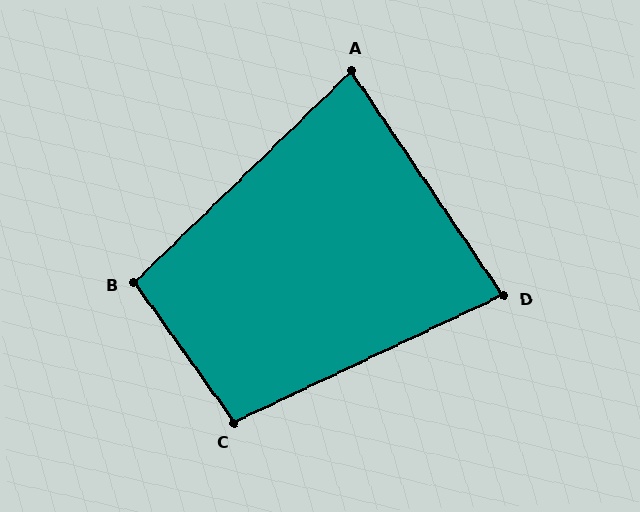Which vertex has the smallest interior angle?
A, at approximately 80 degrees.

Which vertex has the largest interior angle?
C, at approximately 100 degrees.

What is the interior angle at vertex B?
Approximately 99 degrees (obtuse).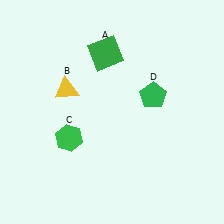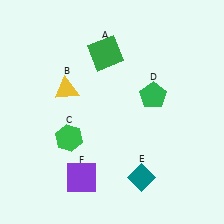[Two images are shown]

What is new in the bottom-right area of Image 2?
A teal diamond (E) was added in the bottom-right area of Image 2.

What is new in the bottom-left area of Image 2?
A purple square (F) was added in the bottom-left area of Image 2.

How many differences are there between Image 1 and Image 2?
There are 2 differences between the two images.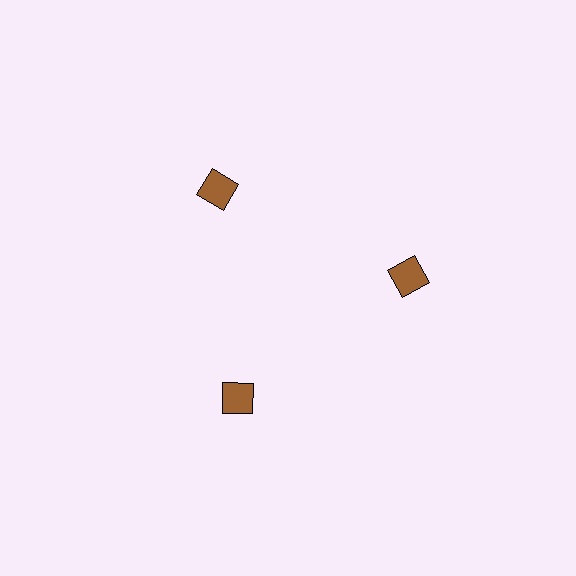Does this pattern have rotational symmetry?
Yes, this pattern has 3-fold rotational symmetry. It looks the same after rotating 120 degrees around the center.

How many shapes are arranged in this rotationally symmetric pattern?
There are 3 shapes, arranged in 3 groups of 1.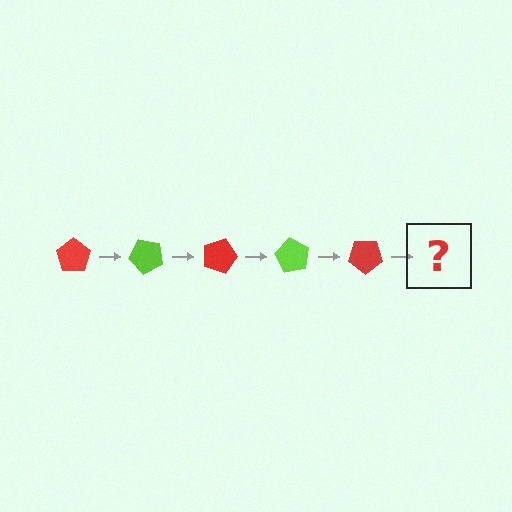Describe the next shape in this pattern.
It should be a lime pentagon, rotated 225 degrees from the start.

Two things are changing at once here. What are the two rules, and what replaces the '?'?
The two rules are that it rotates 45 degrees each step and the color cycles through red and lime. The '?' should be a lime pentagon, rotated 225 degrees from the start.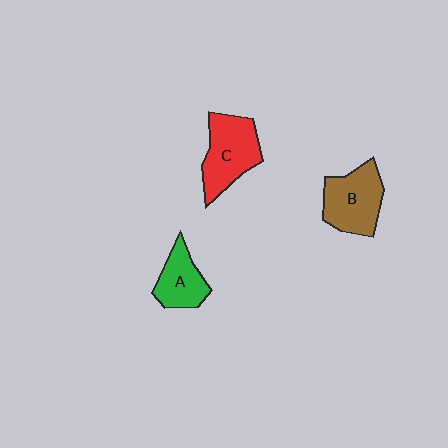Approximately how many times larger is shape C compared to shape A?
Approximately 1.4 times.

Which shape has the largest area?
Shape C (red).